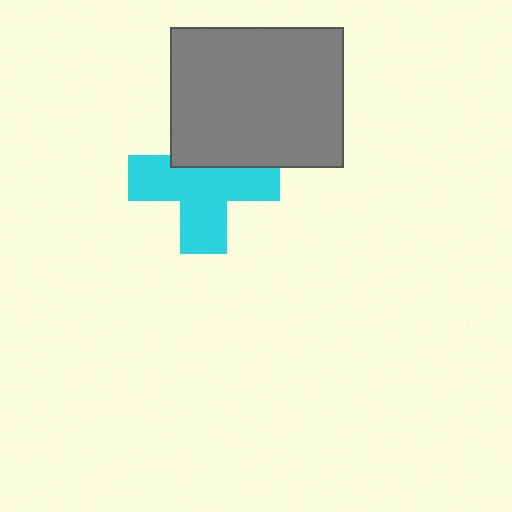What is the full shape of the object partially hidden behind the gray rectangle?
The partially hidden object is a cyan cross.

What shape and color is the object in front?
The object in front is a gray rectangle.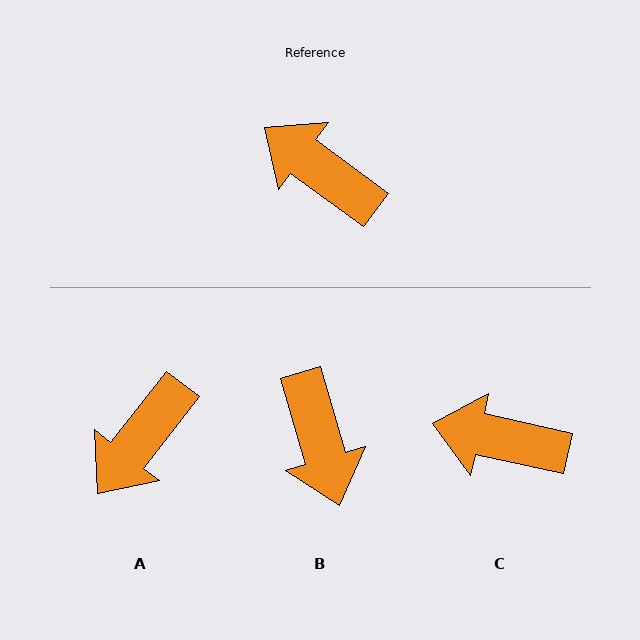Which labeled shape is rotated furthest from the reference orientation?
B, about 143 degrees away.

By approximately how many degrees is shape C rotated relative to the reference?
Approximately 24 degrees counter-clockwise.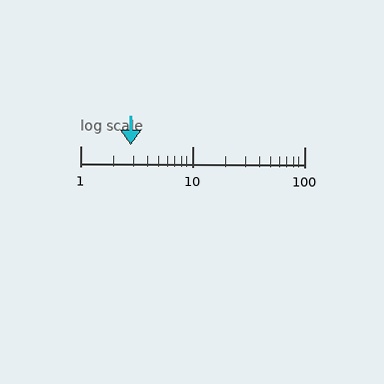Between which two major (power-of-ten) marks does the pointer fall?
The pointer is between 1 and 10.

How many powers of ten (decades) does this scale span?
The scale spans 2 decades, from 1 to 100.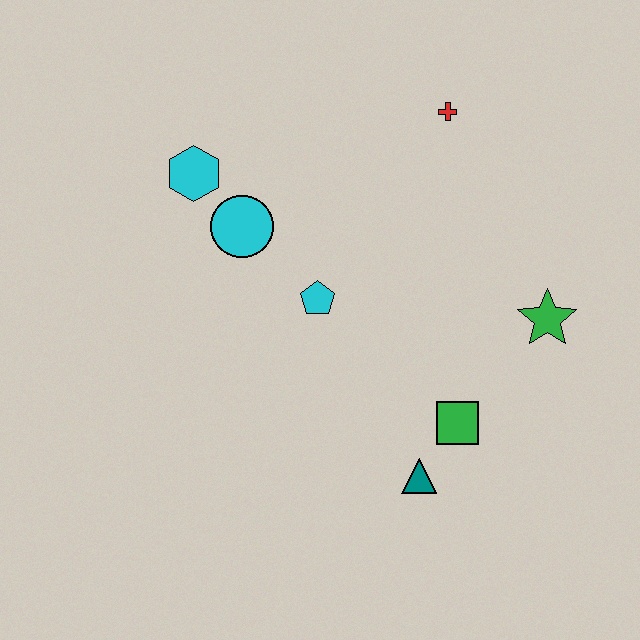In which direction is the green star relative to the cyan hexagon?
The green star is to the right of the cyan hexagon.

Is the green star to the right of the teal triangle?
Yes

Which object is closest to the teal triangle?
The green square is closest to the teal triangle.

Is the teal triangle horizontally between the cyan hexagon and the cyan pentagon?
No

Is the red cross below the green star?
No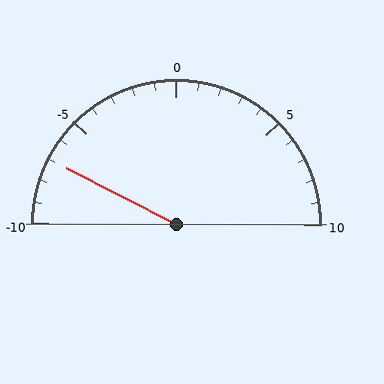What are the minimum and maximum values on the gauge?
The gauge ranges from -10 to 10.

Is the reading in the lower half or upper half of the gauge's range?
The reading is in the lower half of the range (-10 to 10).